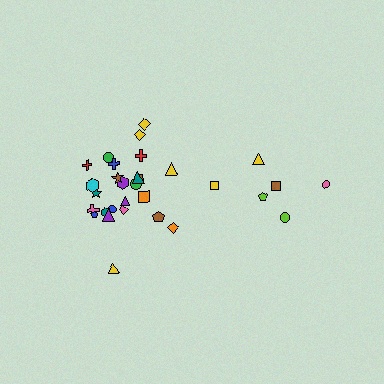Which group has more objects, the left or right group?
The left group.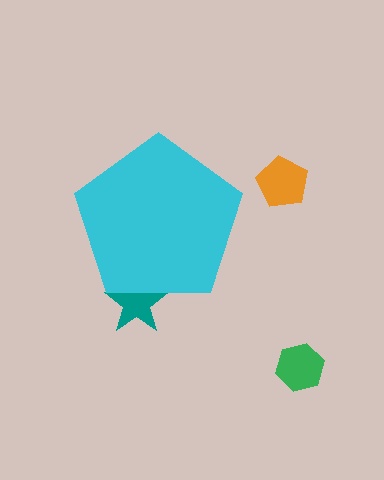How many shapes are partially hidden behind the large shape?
1 shape is partially hidden.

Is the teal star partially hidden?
Yes, the teal star is partially hidden behind the cyan pentagon.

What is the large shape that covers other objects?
A cyan pentagon.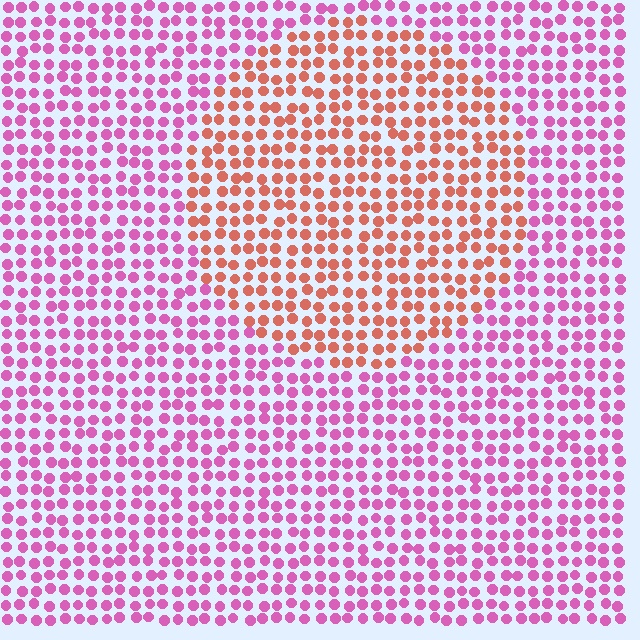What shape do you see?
I see a circle.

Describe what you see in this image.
The image is filled with small pink elements in a uniform arrangement. A circle-shaped region is visible where the elements are tinted to a slightly different hue, forming a subtle color boundary.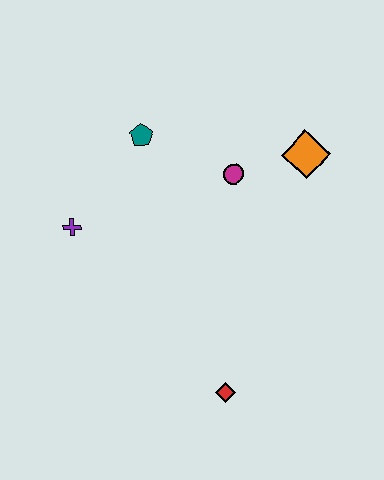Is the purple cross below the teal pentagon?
Yes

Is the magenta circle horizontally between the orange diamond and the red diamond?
Yes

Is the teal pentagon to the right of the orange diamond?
No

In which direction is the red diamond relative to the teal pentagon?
The red diamond is below the teal pentagon.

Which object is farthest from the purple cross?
The orange diamond is farthest from the purple cross.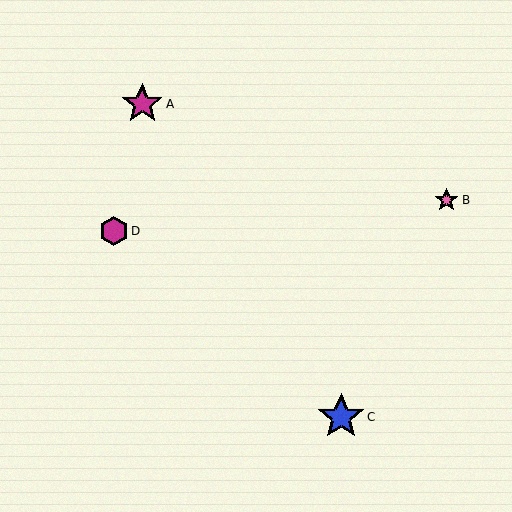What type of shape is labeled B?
Shape B is a pink star.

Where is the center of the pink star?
The center of the pink star is at (447, 200).